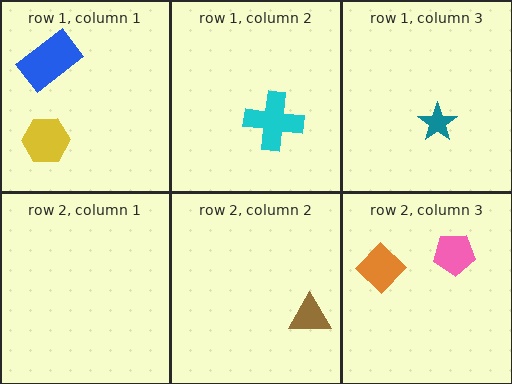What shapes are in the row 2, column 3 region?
The orange diamond, the pink pentagon.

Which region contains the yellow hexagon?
The row 1, column 1 region.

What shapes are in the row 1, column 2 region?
The cyan cross.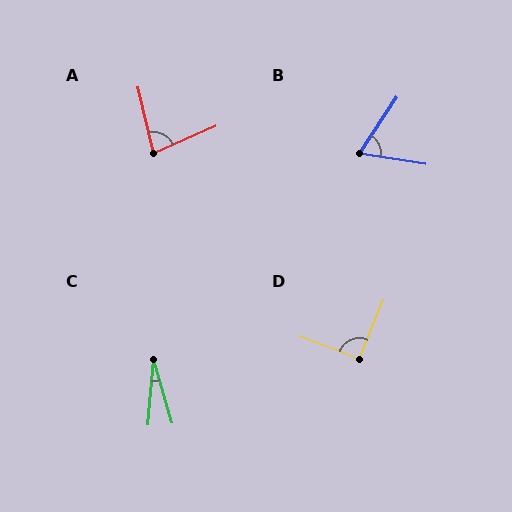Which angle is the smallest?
C, at approximately 21 degrees.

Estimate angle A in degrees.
Approximately 79 degrees.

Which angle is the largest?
D, at approximately 91 degrees.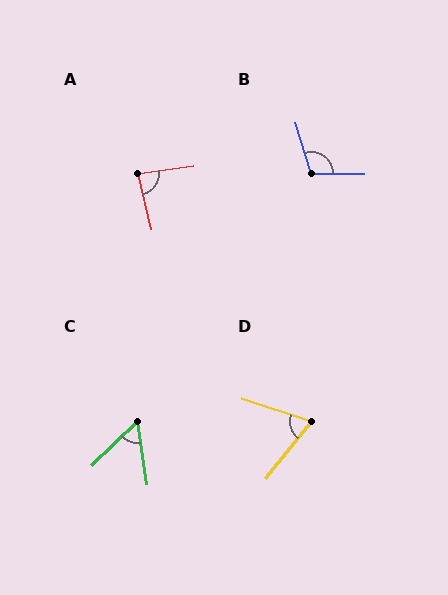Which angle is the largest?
B, at approximately 106 degrees.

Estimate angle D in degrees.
Approximately 70 degrees.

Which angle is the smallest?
C, at approximately 54 degrees.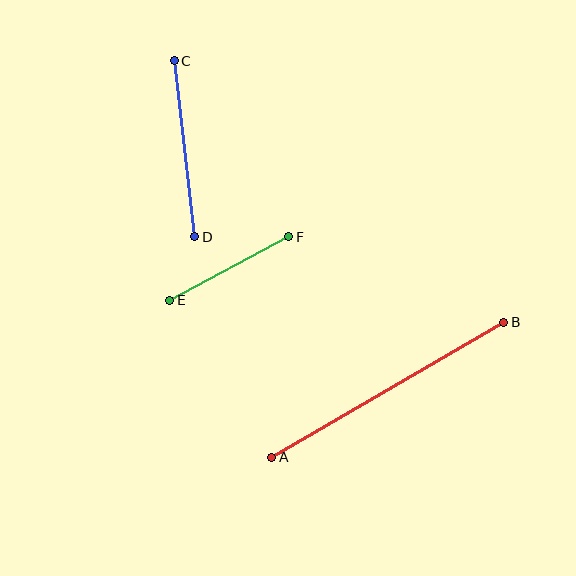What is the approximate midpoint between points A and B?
The midpoint is at approximately (388, 390) pixels.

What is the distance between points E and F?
The distance is approximately 135 pixels.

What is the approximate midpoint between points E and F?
The midpoint is at approximately (229, 268) pixels.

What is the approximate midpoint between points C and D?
The midpoint is at approximately (185, 149) pixels.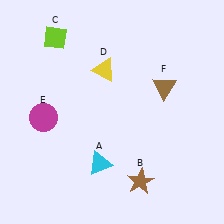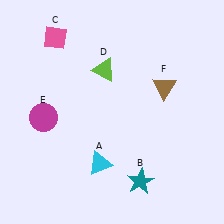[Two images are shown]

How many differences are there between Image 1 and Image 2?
There are 3 differences between the two images.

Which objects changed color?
B changed from brown to teal. C changed from lime to pink. D changed from yellow to lime.